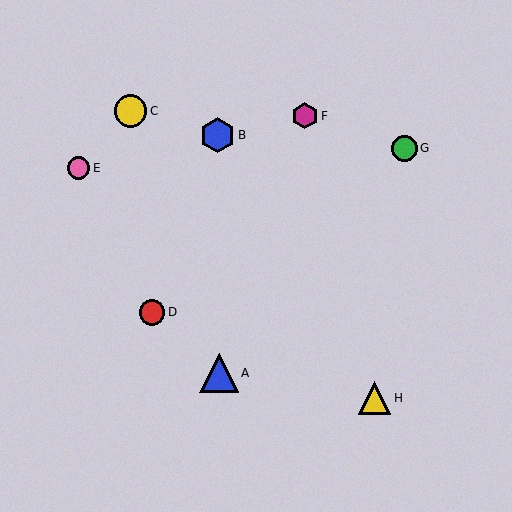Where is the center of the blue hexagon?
The center of the blue hexagon is at (218, 135).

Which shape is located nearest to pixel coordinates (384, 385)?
The yellow triangle (labeled H) at (374, 398) is nearest to that location.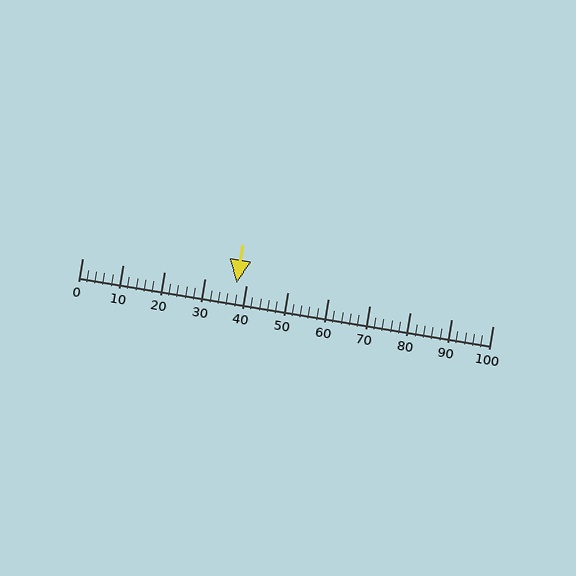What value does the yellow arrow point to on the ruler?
The yellow arrow points to approximately 38.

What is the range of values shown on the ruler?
The ruler shows values from 0 to 100.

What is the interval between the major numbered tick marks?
The major tick marks are spaced 10 units apart.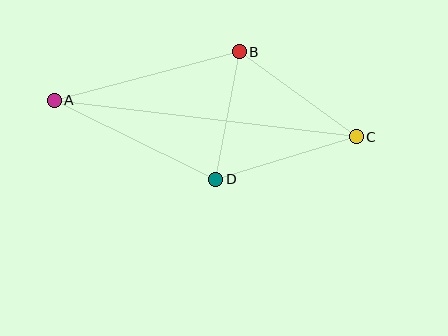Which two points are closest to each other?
Points B and D are closest to each other.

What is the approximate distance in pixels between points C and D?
The distance between C and D is approximately 147 pixels.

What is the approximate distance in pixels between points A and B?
The distance between A and B is approximately 191 pixels.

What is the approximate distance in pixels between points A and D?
The distance between A and D is approximately 180 pixels.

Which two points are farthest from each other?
Points A and C are farthest from each other.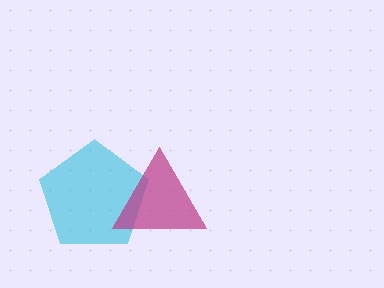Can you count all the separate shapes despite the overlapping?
Yes, there are 2 separate shapes.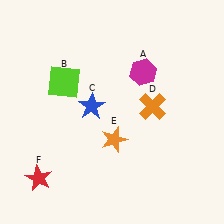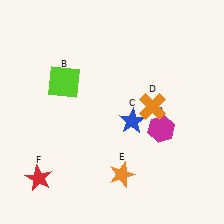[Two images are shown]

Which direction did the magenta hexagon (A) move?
The magenta hexagon (A) moved down.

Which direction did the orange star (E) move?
The orange star (E) moved down.